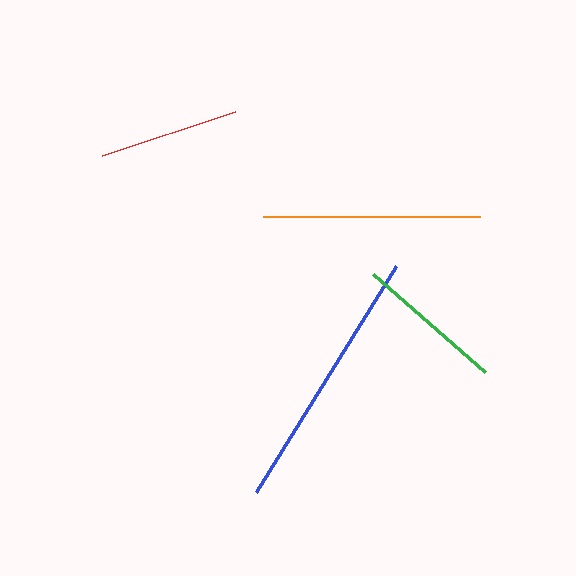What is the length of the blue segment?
The blue segment is approximately 266 pixels long.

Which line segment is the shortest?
The red line is the shortest at approximately 140 pixels.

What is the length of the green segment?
The green segment is approximately 148 pixels long.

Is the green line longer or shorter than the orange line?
The orange line is longer than the green line.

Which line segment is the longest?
The blue line is the longest at approximately 266 pixels.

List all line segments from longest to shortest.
From longest to shortest: blue, orange, green, red.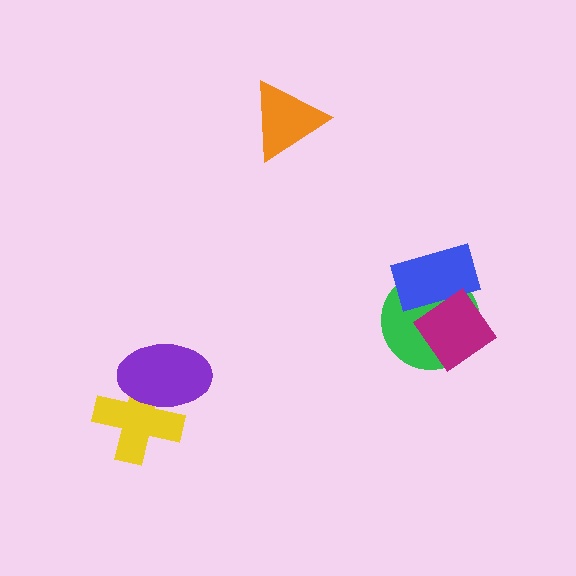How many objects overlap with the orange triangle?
0 objects overlap with the orange triangle.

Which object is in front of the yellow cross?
The purple ellipse is in front of the yellow cross.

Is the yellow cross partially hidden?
Yes, it is partially covered by another shape.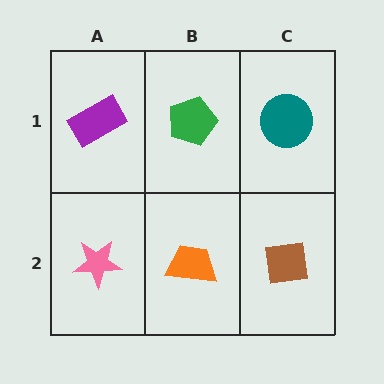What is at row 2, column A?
A pink star.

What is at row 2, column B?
An orange trapezoid.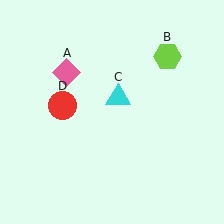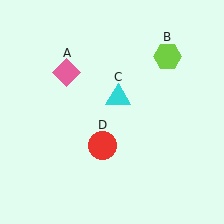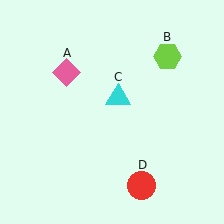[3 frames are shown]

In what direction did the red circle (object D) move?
The red circle (object D) moved down and to the right.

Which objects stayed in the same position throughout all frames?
Pink diamond (object A) and lime hexagon (object B) and cyan triangle (object C) remained stationary.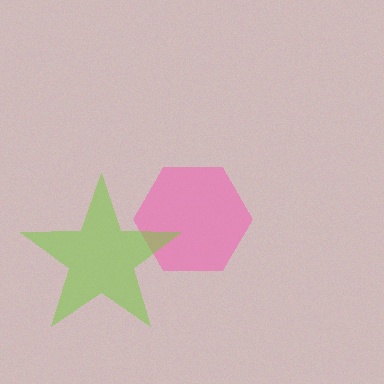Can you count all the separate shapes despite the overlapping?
Yes, there are 2 separate shapes.